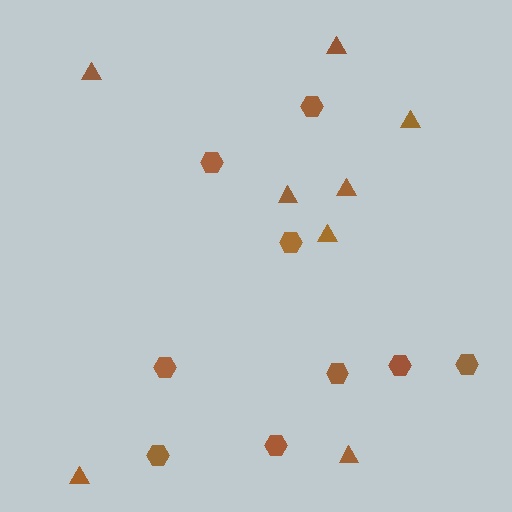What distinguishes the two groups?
There are 2 groups: one group of hexagons (9) and one group of triangles (8).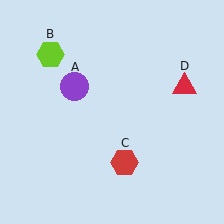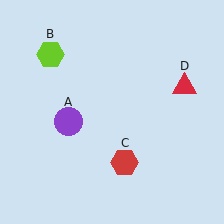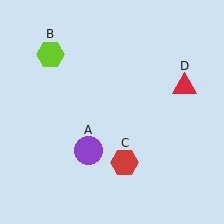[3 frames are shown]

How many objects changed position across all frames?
1 object changed position: purple circle (object A).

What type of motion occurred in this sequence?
The purple circle (object A) rotated counterclockwise around the center of the scene.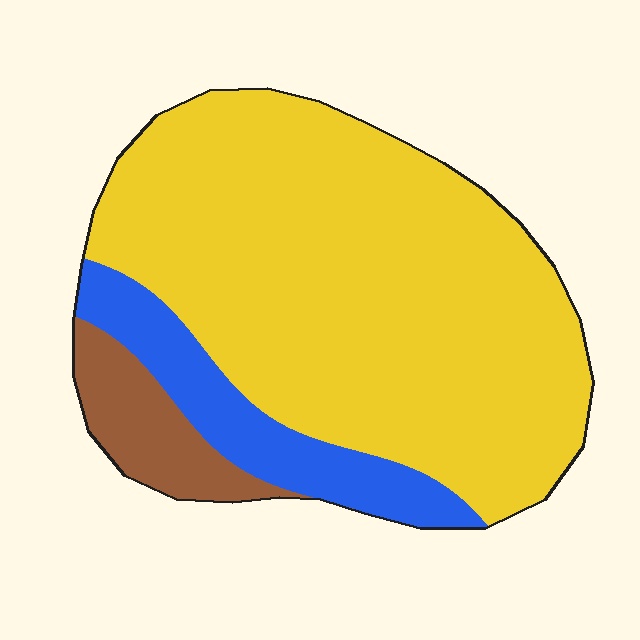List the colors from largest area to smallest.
From largest to smallest: yellow, blue, brown.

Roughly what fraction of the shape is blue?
Blue covers roughly 15% of the shape.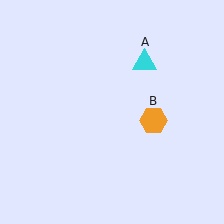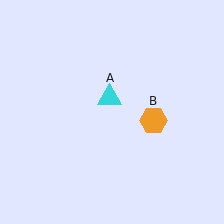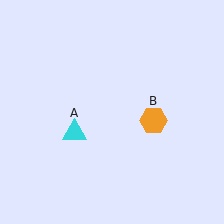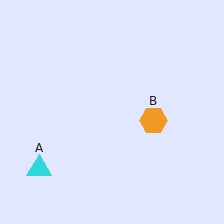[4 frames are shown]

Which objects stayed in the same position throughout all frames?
Orange hexagon (object B) remained stationary.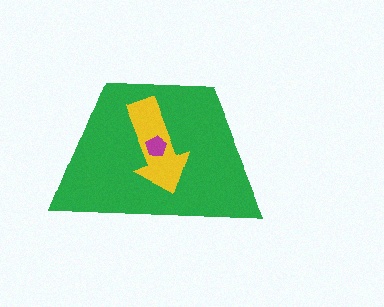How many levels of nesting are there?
3.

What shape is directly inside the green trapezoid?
The yellow arrow.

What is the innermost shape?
The magenta pentagon.